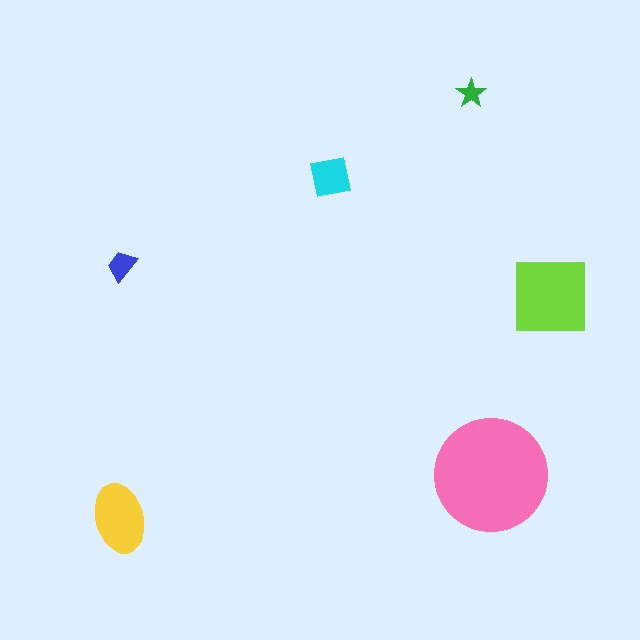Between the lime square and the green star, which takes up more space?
The lime square.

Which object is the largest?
The pink circle.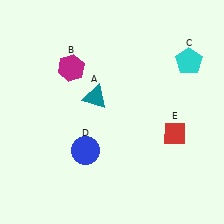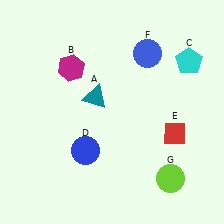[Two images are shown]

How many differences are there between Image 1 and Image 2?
There are 2 differences between the two images.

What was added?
A blue circle (F), a lime circle (G) were added in Image 2.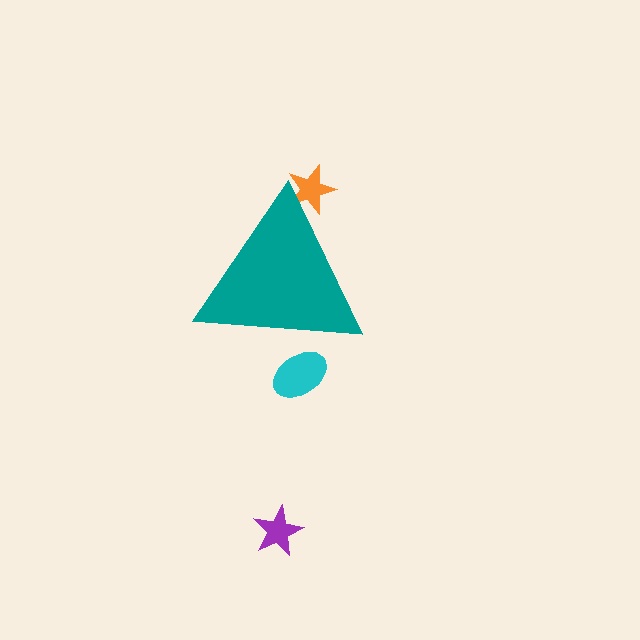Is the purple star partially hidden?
No, the purple star is fully visible.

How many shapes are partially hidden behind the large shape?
2 shapes are partially hidden.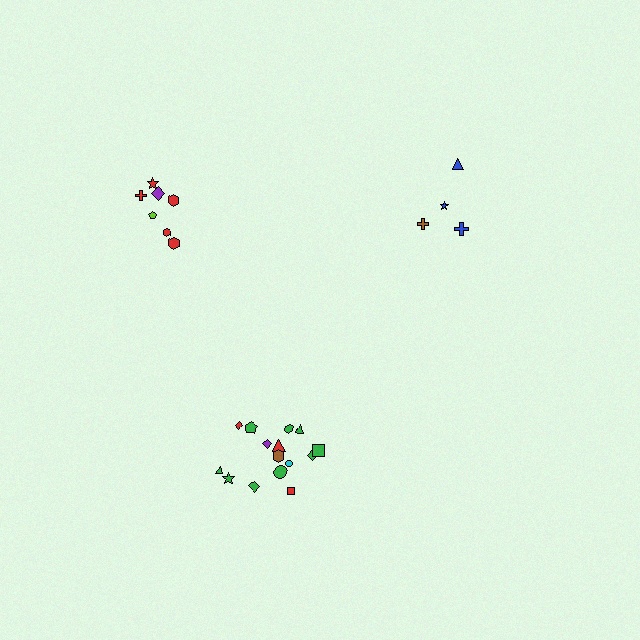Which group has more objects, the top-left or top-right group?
The top-left group.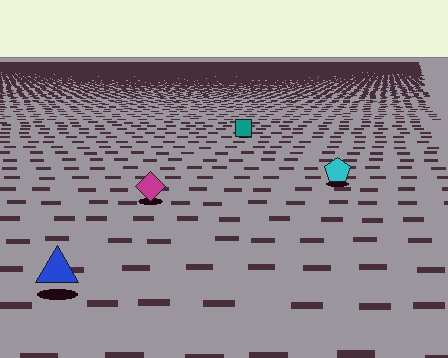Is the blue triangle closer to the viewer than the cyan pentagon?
Yes. The blue triangle is closer — you can tell from the texture gradient: the ground texture is coarser near it.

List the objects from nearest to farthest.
From nearest to farthest: the blue triangle, the magenta diamond, the cyan pentagon, the teal square.